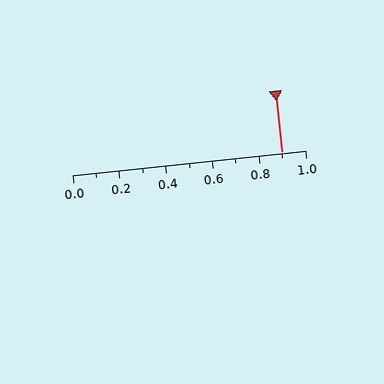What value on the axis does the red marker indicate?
The marker indicates approximately 0.9.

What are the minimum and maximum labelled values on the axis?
The axis runs from 0.0 to 1.0.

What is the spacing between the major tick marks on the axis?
The major ticks are spaced 0.2 apart.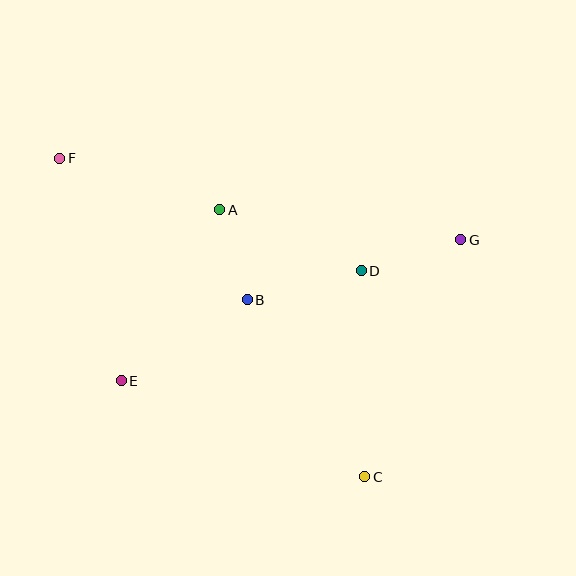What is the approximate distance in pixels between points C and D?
The distance between C and D is approximately 206 pixels.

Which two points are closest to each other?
Points A and B are closest to each other.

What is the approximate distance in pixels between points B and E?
The distance between B and E is approximately 150 pixels.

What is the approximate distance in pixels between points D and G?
The distance between D and G is approximately 104 pixels.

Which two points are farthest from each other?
Points C and F are farthest from each other.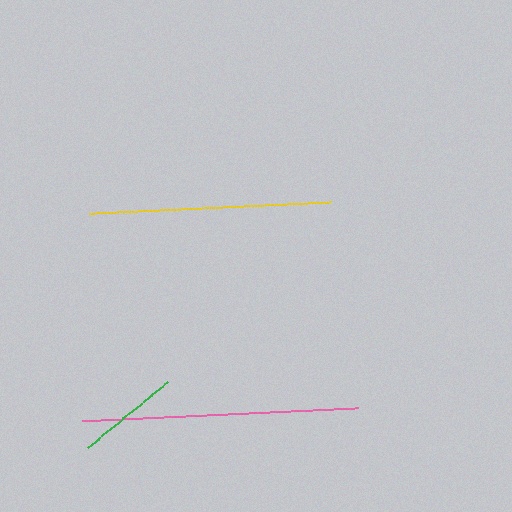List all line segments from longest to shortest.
From longest to shortest: pink, yellow, green.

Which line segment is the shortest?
The green line is the shortest at approximately 103 pixels.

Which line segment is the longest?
The pink line is the longest at approximately 277 pixels.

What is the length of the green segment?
The green segment is approximately 103 pixels long.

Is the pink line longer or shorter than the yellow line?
The pink line is longer than the yellow line.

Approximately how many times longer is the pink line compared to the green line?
The pink line is approximately 2.7 times the length of the green line.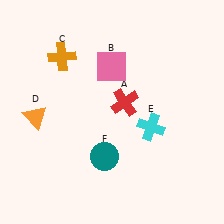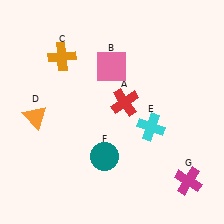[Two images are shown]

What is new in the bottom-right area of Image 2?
A magenta cross (G) was added in the bottom-right area of Image 2.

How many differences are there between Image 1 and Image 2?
There is 1 difference between the two images.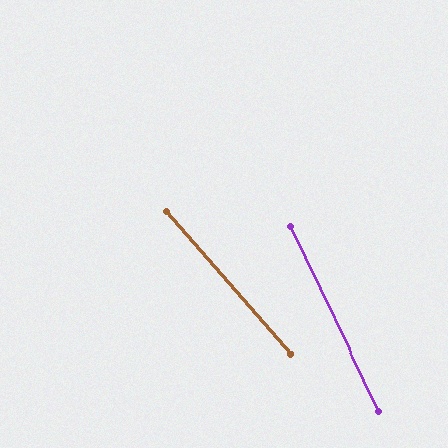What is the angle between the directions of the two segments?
Approximately 15 degrees.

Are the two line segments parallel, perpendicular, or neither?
Neither parallel nor perpendicular — they differ by about 15°.